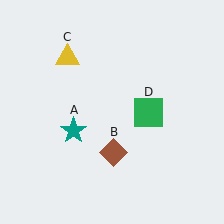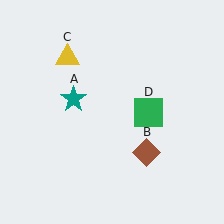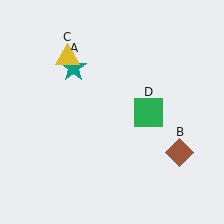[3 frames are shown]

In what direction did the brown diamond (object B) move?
The brown diamond (object B) moved right.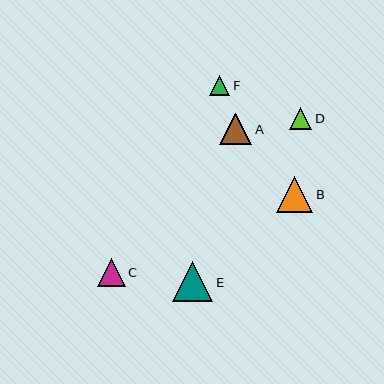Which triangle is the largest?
Triangle E is the largest with a size of approximately 40 pixels.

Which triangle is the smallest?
Triangle F is the smallest with a size of approximately 20 pixels.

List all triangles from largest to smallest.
From largest to smallest: E, B, A, C, D, F.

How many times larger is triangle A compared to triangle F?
Triangle A is approximately 1.6 times the size of triangle F.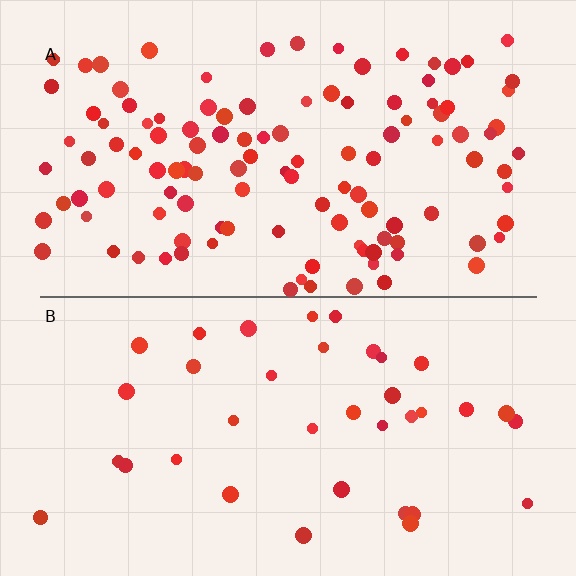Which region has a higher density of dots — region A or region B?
A (the top).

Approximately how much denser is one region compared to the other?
Approximately 3.2× — region A over region B.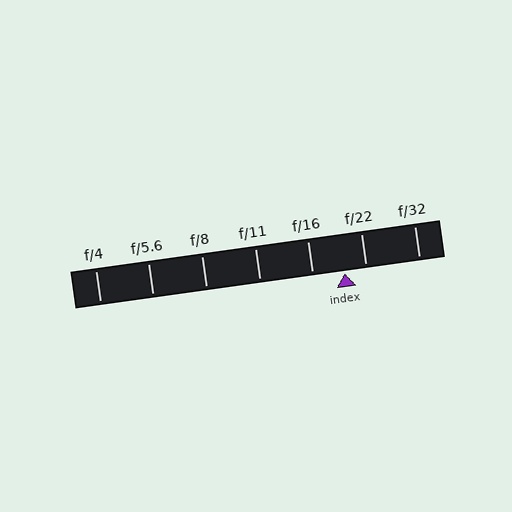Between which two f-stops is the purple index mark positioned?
The index mark is between f/16 and f/22.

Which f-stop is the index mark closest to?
The index mark is closest to f/22.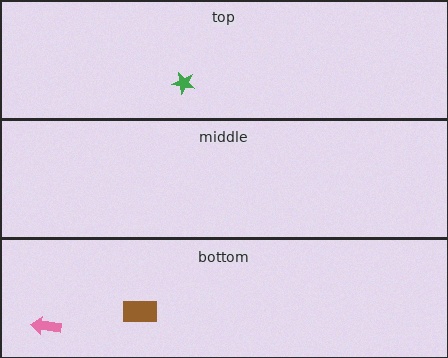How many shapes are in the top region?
1.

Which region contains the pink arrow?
The bottom region.